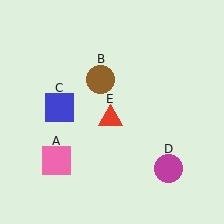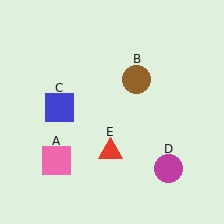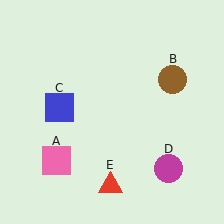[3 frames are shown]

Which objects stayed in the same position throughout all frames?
Pink square (object A) and blue square (object C) and magenta circle (object D) remained stationary.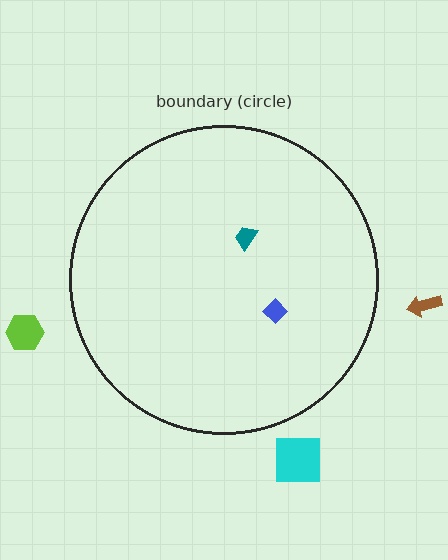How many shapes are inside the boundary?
2 inside, 3 outside.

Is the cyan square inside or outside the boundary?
Outside.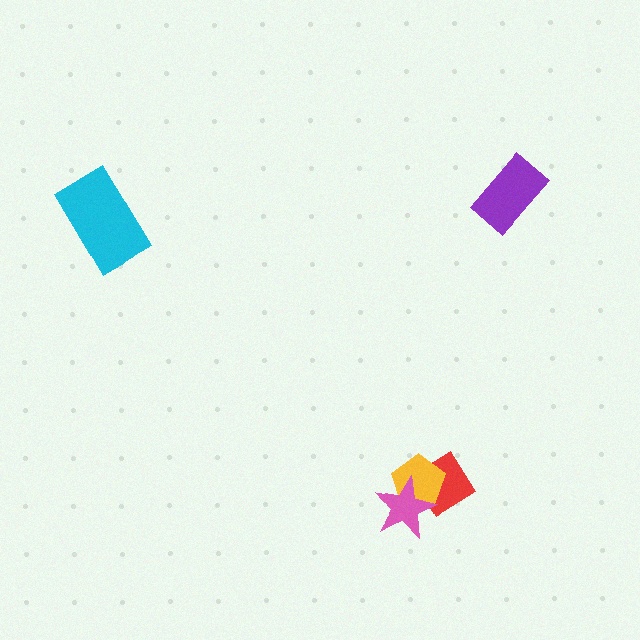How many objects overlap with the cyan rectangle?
0 objects overlap with the cyan rectangle.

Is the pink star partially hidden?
No, no other shape covers it.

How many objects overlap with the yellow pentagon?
2 objects overlap with the yellow pentagon.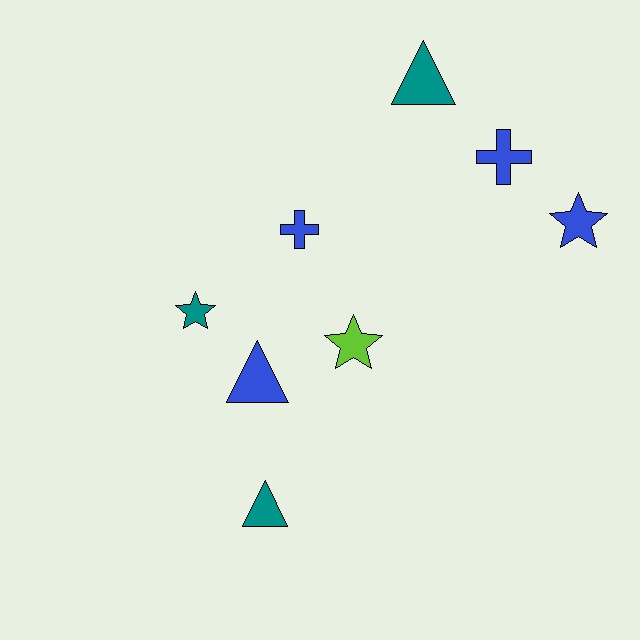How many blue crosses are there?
There are 2 blue crosses.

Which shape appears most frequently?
Triangle, with 3 objects.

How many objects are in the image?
There are 8 objects.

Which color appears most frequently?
Blue, with 4 objects.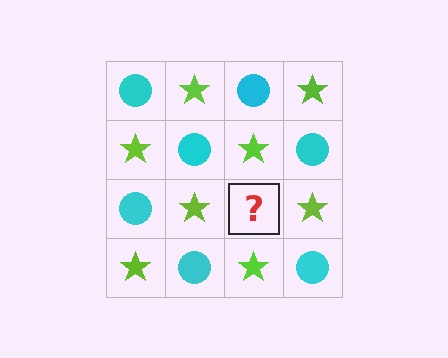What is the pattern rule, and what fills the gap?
The rule is that it alternates cyan circle and lime star in a checkerboard pattern. The gap should be filled with a cyan circle.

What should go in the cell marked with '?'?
The missing cell should contain a cyan circle.